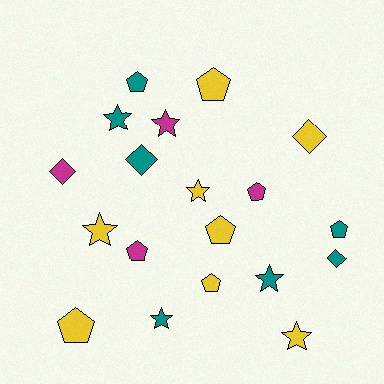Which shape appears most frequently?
Pentagon, with 8 objects.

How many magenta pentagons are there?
There are 2 magenta pentagons.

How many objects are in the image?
There are 19 objects.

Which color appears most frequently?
Yellow, with 8 objects.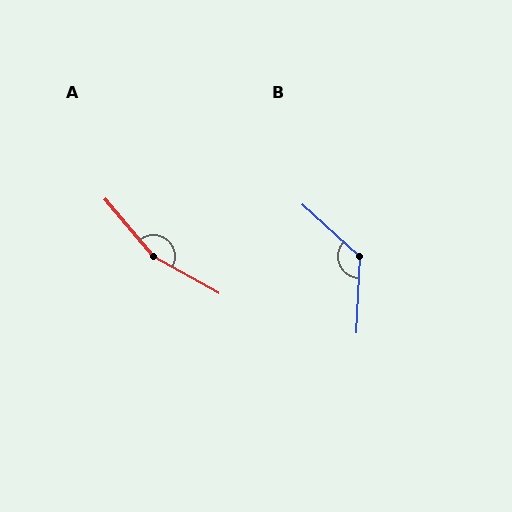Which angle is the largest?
A, at approximately 159 degrees.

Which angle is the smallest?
B, at approximately 130 degrees.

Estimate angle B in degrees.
Approximately 130 degrees.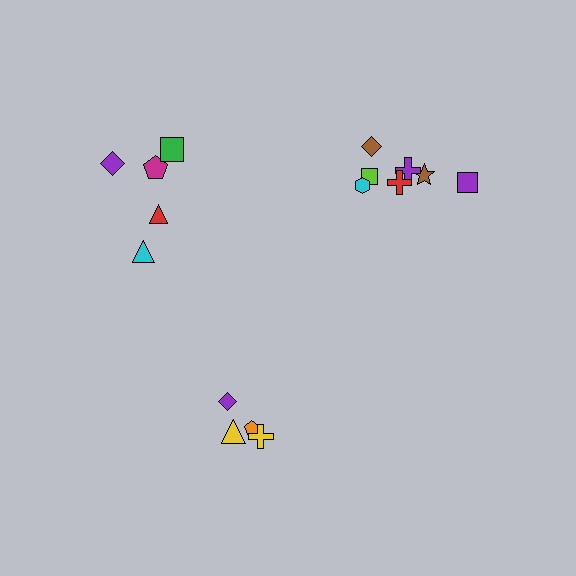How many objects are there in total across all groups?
There are 16 objects.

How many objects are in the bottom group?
There are 4 objects.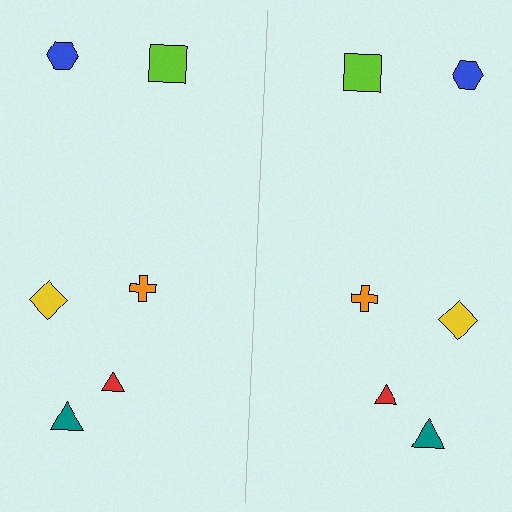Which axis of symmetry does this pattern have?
The pattern has a vertical axis of symmetry running through the center of the image.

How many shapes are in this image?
There are 12 shapes in this image.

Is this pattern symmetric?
Yes, this pattern has bilateral (reflection) symmetry.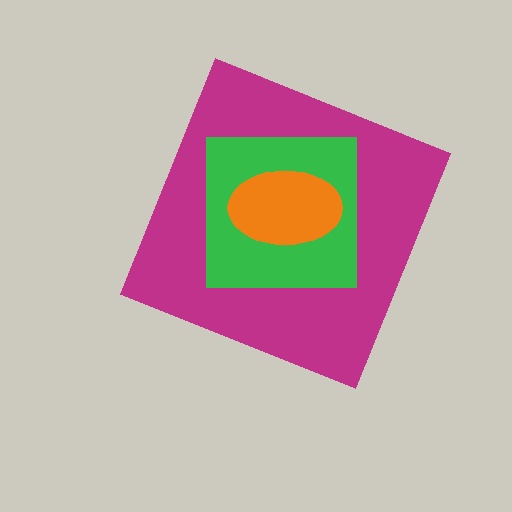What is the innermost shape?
The orange ellipse.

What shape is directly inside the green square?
The orange ellipse.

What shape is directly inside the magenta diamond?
The green square.